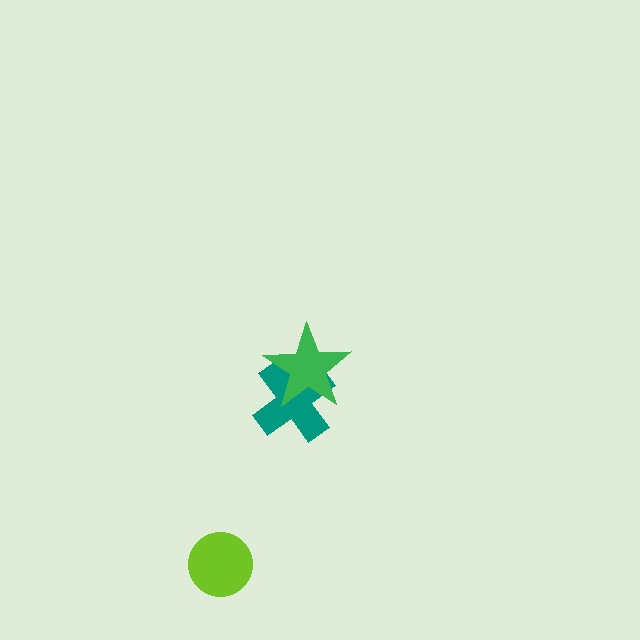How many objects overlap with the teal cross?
1 object overlaps with the teal cross.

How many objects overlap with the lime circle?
0 objects overlap with the lime circle.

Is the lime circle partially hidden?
No, no other shape covers it.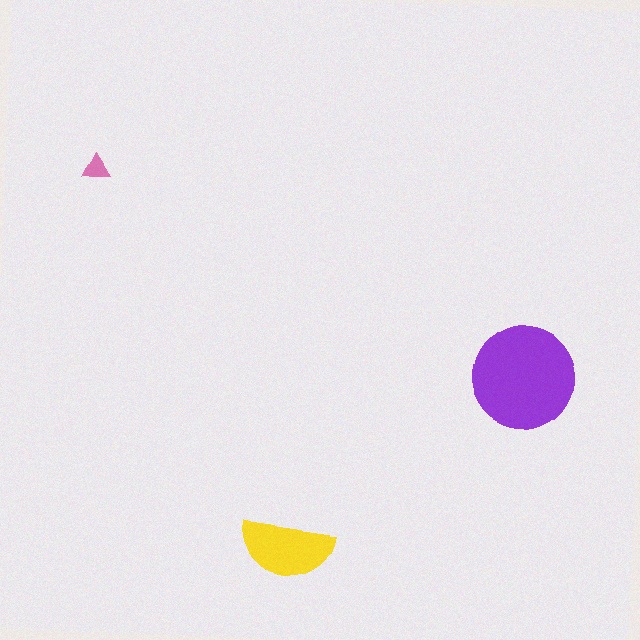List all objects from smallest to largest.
The pink triangle, the yellow semicircle, the purple circle.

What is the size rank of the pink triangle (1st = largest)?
3rd.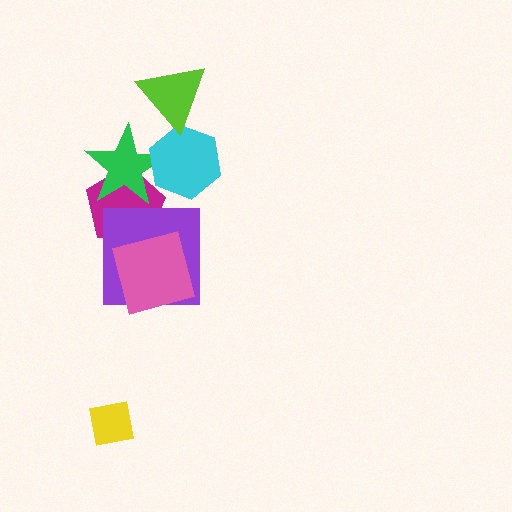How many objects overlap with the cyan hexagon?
2 objects overlap with the cyan hexagon.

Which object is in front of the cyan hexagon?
The lime triangle is in front of the cyan hexagon.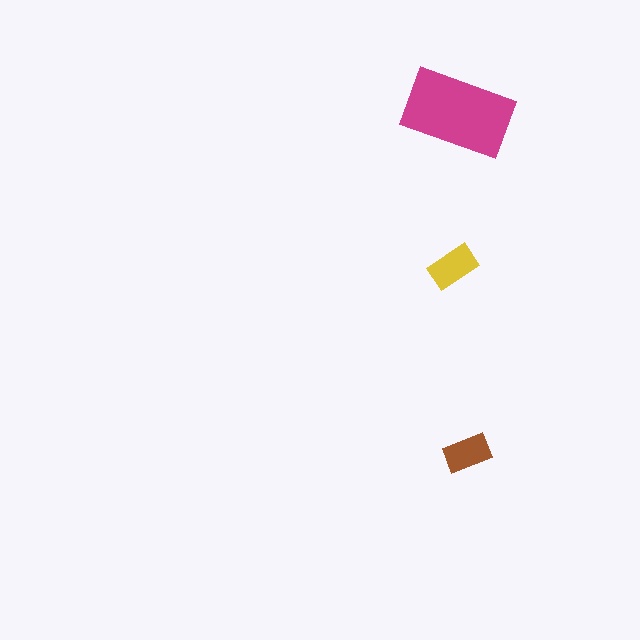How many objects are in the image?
There are 3 objects in the image.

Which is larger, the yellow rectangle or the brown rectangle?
The yellow one.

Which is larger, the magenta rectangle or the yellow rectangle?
The magenta one.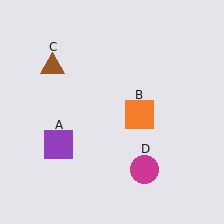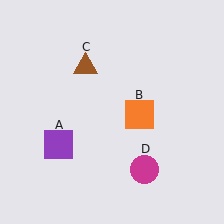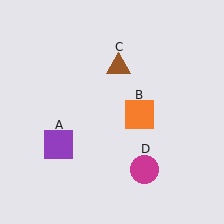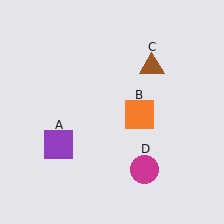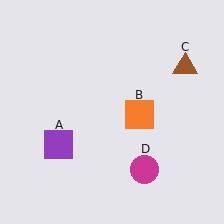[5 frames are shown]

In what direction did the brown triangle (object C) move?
The brown triangle (object C) moved right.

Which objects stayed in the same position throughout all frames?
Purple square (object A) and orange square (object B) and magenta circle (object D) remained stationary.